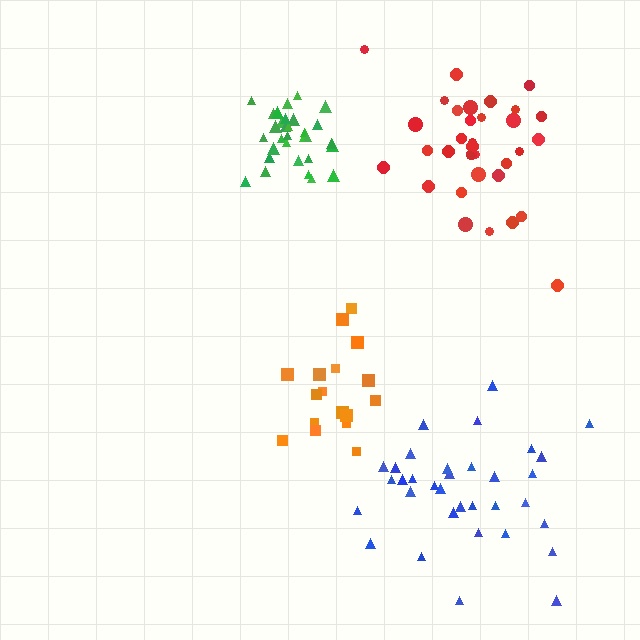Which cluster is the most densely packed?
Green.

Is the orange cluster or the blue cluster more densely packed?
Orange.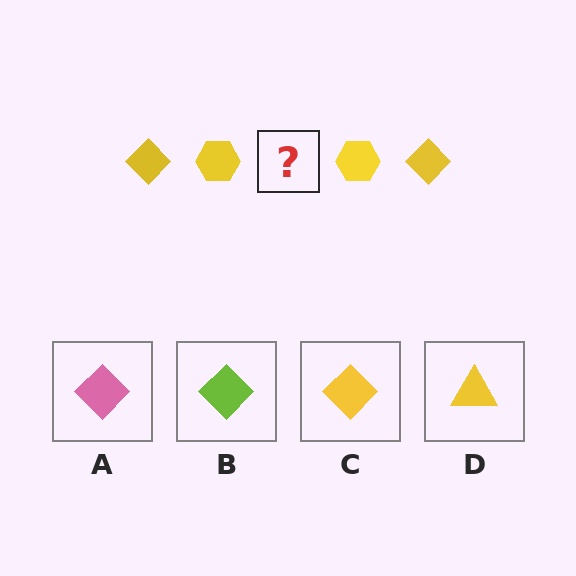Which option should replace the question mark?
Option C.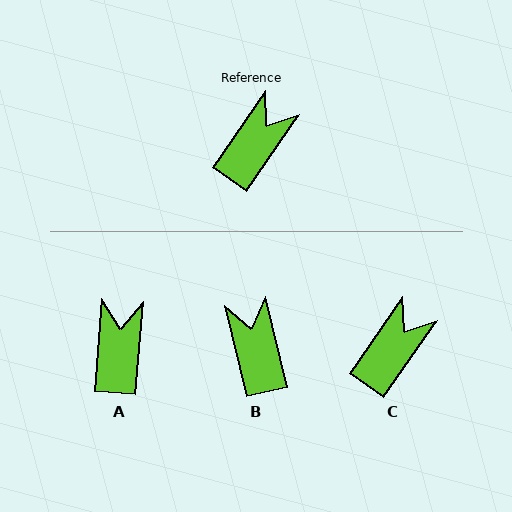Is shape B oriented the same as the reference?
No, it is off by about 48 degrees.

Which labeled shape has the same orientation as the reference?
C.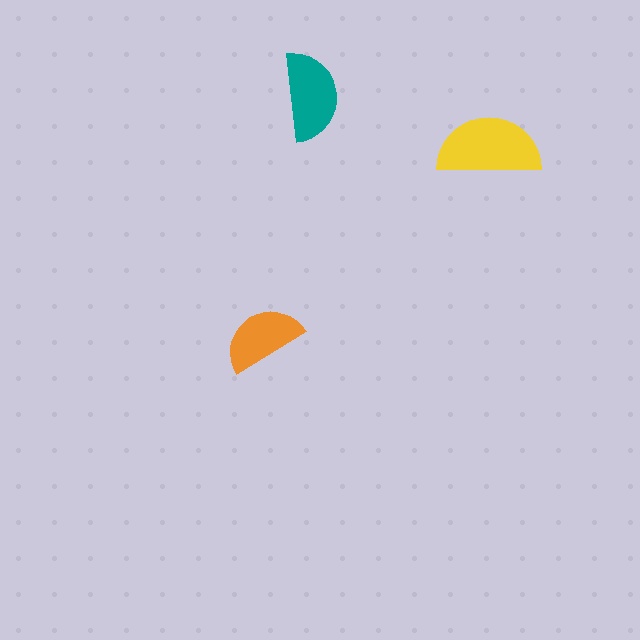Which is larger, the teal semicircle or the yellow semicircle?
The yellow one.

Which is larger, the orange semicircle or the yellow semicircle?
The yellow one.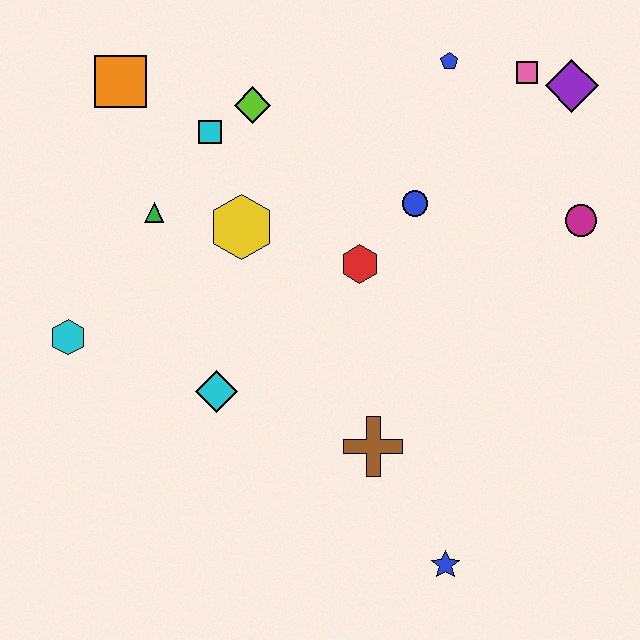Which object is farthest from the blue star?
The orange square is farthest from the blue star.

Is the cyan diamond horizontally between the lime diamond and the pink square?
No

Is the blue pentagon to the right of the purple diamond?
No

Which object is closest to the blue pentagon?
The pink square is closest to the blue pentagon.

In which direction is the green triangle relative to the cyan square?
The green triangle is below the cyan square.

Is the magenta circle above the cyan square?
No